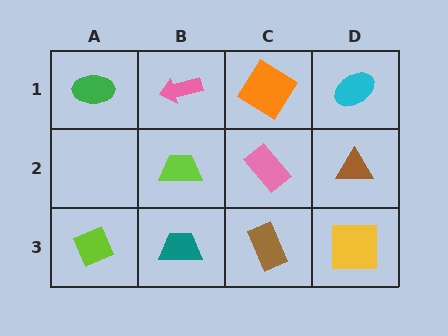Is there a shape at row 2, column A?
No, that cell is empty.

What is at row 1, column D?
A cyan ellipse.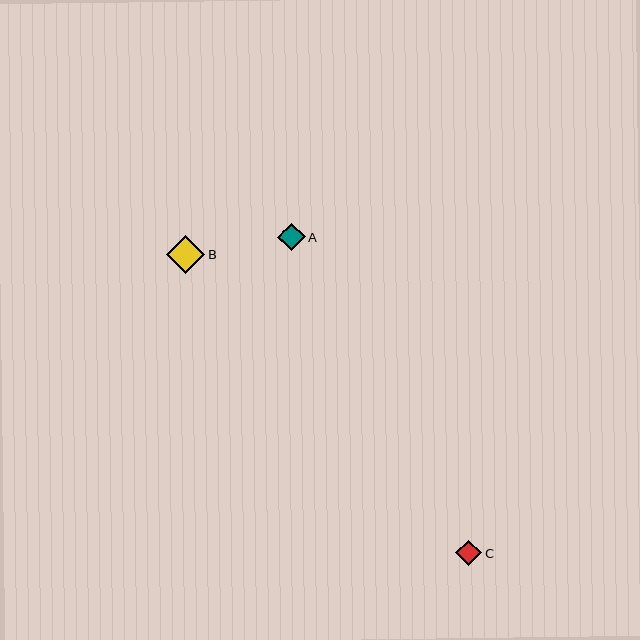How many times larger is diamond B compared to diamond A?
Diamond B is approximately 1.4 times the size of diamond A.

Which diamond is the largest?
Diamond B is the largest with a size of approximately 38 pixels.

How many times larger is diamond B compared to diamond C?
Diamond B is approximately 1.5 times the size of diamond C.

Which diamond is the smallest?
Diamond C is the smallest with a size of approximately 26 pixels.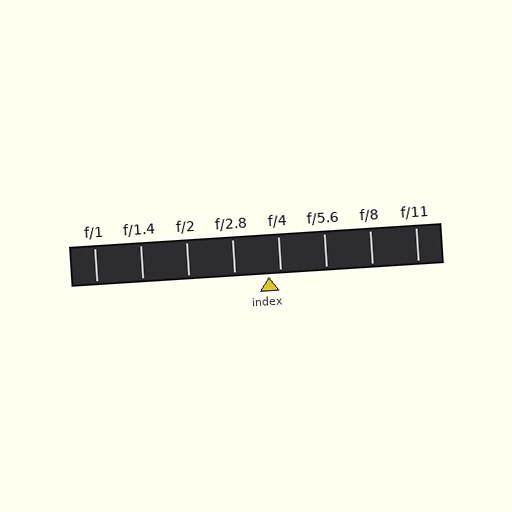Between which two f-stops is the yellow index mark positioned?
The index mark is between f/2.8 and f/4.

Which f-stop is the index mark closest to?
The index mark is closest to f/4.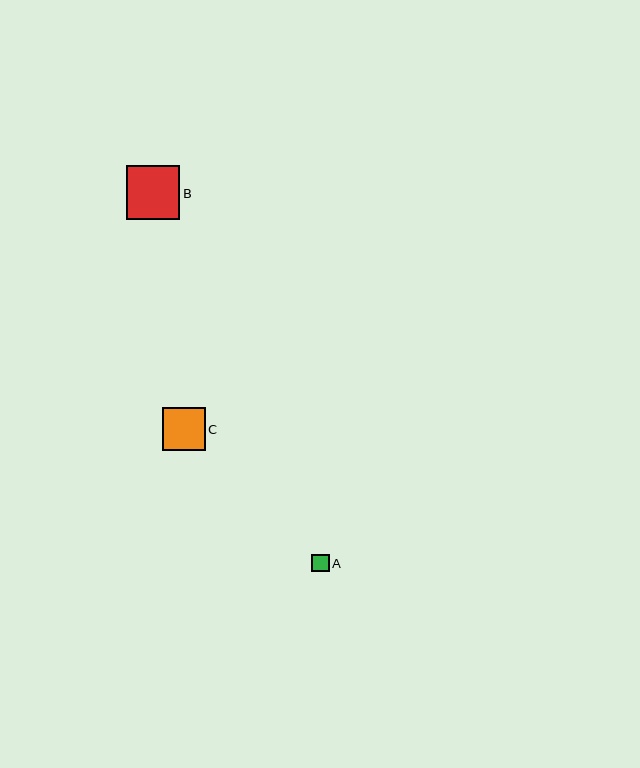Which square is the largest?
Square B is the largest with a size of approximately 54 pixels.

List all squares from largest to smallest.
From largest to smallest: B, C, A.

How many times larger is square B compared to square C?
Square B is approximately 1.2 times the size of square C.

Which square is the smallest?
Square A is the smallest with a size of approximately 18 pixels.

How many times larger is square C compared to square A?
Square C is approximately 2.5 times the size of square A.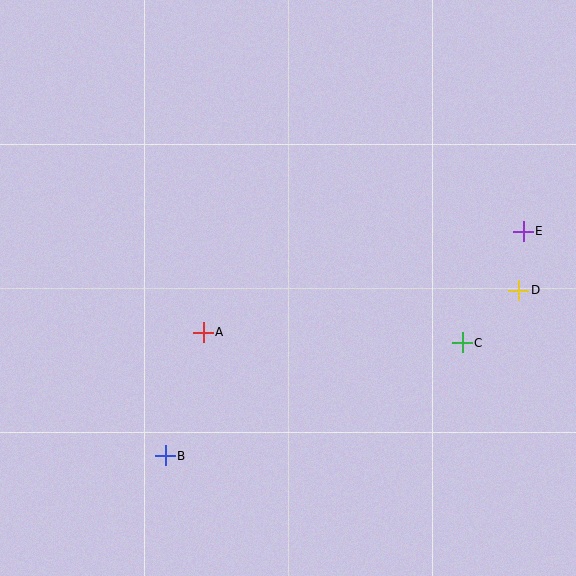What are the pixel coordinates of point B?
Point B is at (165, 456).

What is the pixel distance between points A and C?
The distance between A and C is 259 pixels.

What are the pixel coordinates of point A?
Point A is at (203, 332).